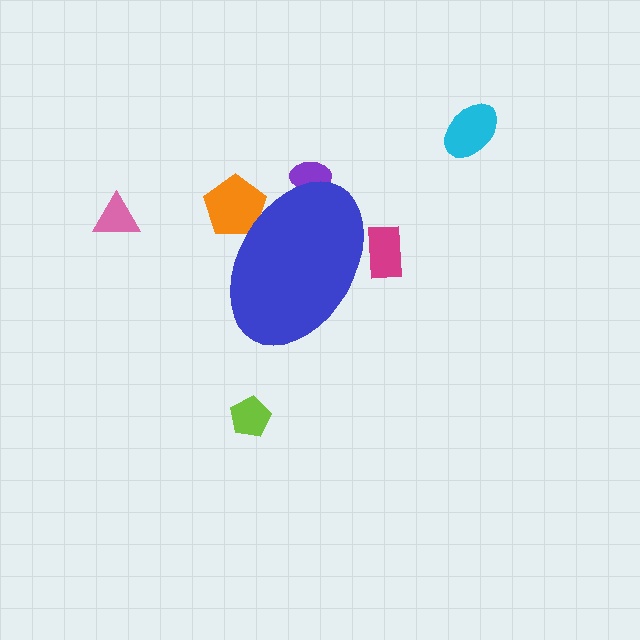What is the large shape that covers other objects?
A blue ellipse.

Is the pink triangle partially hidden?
No, the pink triangle is fully visible.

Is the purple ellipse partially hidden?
Yes, the purple ellipse is partially hidden behind the blue ellipse.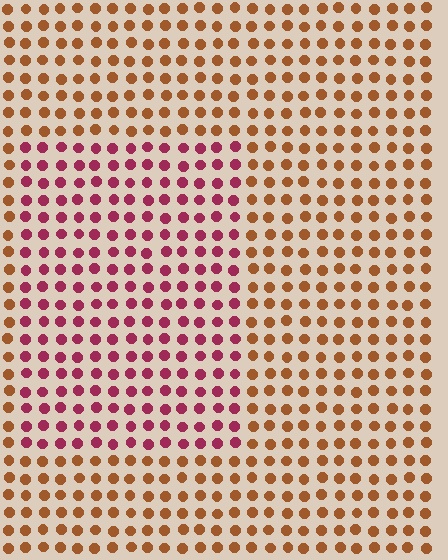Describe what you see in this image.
The image is filled with small brown elements in a uniform arrangement. A rectangle-shaped region is visible where the elements are tinted to a slightly different hue, forming a subtle color boundary.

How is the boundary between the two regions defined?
The boundary is defined purely by a slight shift in hue (about 47 degrees). Spacing, size, and orientation are identical on both sides.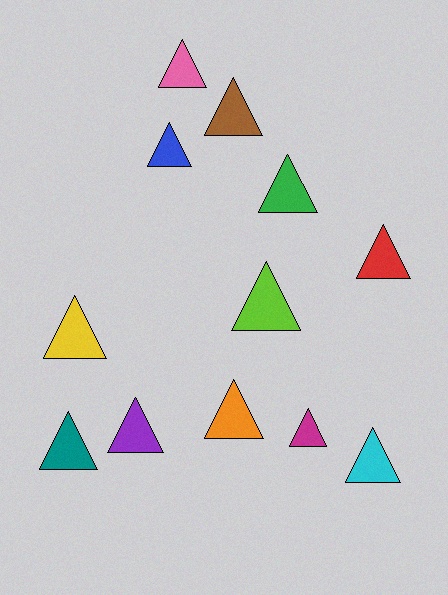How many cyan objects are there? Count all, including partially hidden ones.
There is 1 cyan object.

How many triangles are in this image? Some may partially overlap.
There are 12 triangles.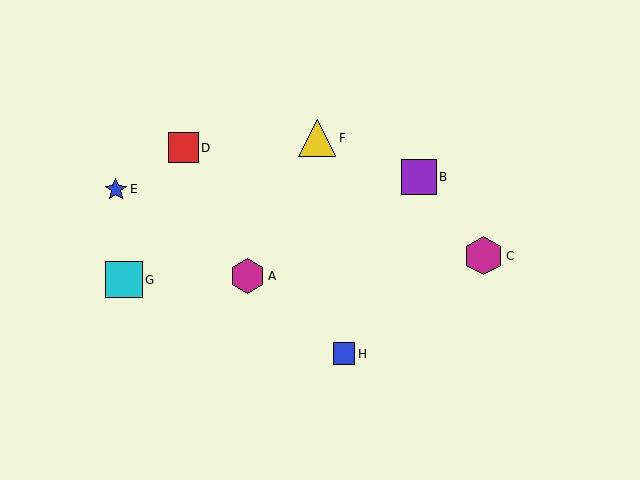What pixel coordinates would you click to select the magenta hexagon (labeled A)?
Click at (247, 276) to select the magenta hexagon A.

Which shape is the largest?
The magenta hexagon (labeled C) is the largest.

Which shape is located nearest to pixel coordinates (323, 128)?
The yellow triangle (labeled F) at (317, 138) is nearest to that location.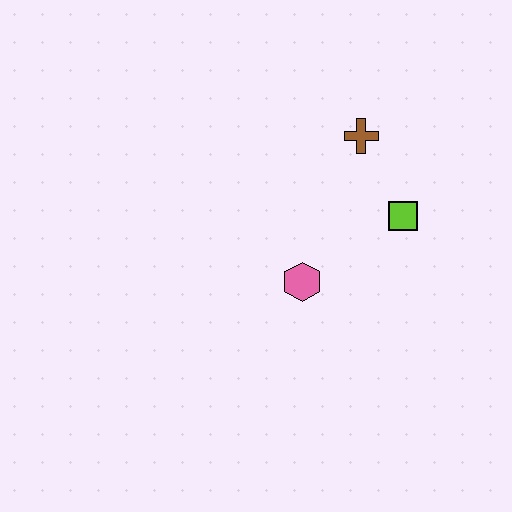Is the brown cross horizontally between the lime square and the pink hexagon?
Yes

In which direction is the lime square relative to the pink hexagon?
The lime square is to the right of the pink hexagon.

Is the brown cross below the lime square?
No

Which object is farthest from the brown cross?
The pink hexagon is farthest from the brown cross.